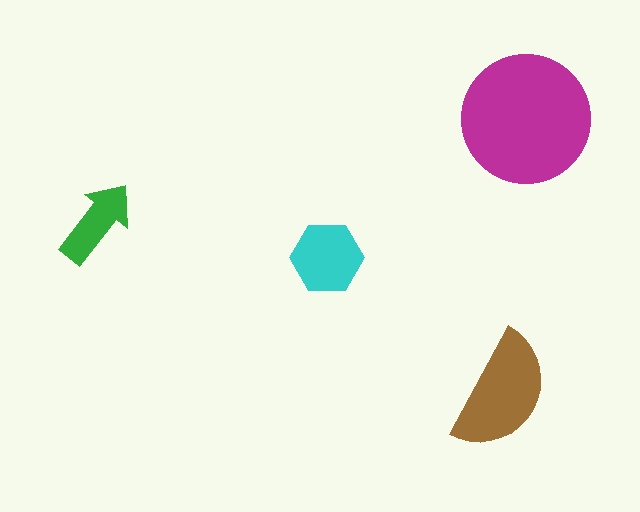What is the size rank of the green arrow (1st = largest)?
4th.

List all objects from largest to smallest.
The magenta circle, the brown semicircle, the cyan hexagon, the green arrow.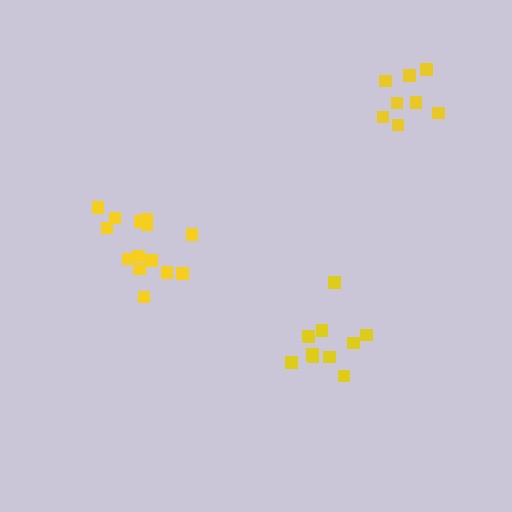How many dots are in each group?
Group 1: 14 dots, Group 2: 8 dots, Group 3: 10 dots (32 total).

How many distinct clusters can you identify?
There are 3 distinct clusters.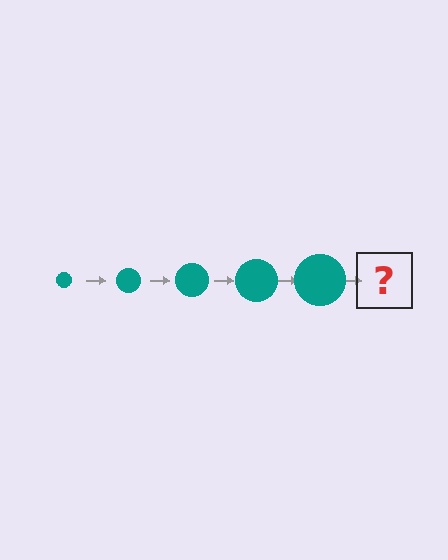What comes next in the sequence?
The next element should be a teal circle, larger than the previous one.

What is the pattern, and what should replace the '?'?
The pattern is that the circle gets progressively larger each step. The '?' should be a teal circle, larger than the previous one.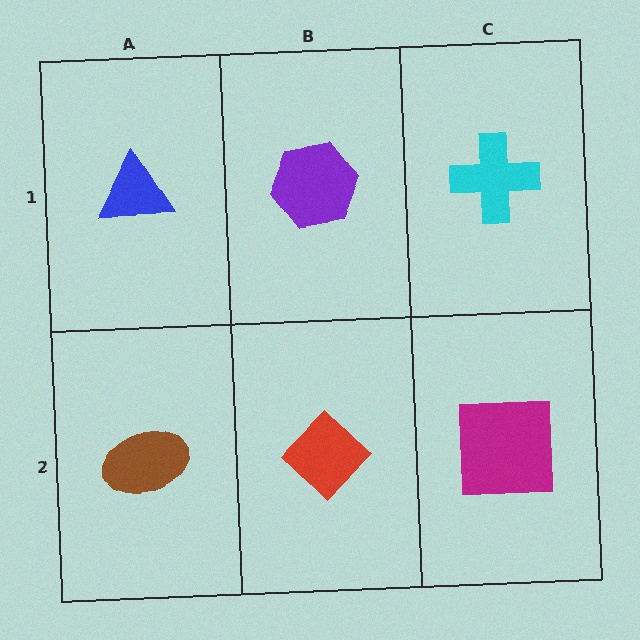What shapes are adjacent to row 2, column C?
A cyan cross (row 1, column C), a red diamond (row 2, column B).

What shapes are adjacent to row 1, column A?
A brown ellipse (row 2, column A), a purple hexagon (row 1, column B).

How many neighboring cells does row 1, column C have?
2.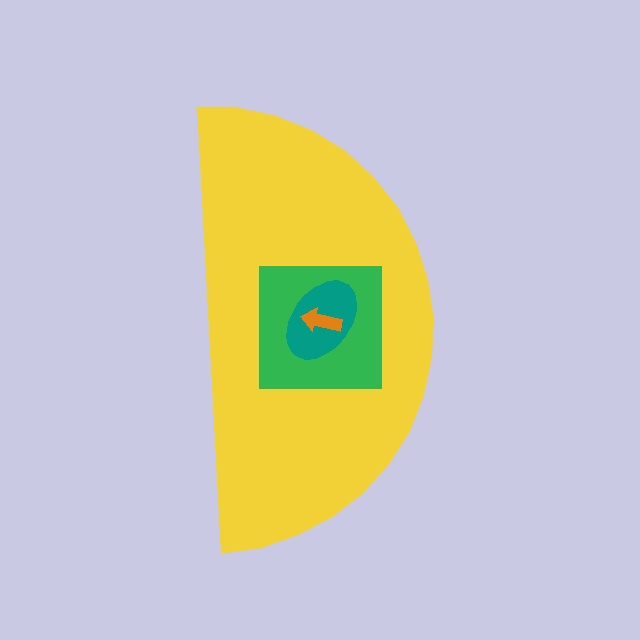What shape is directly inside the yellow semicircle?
The green square.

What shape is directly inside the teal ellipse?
The orange arrow.